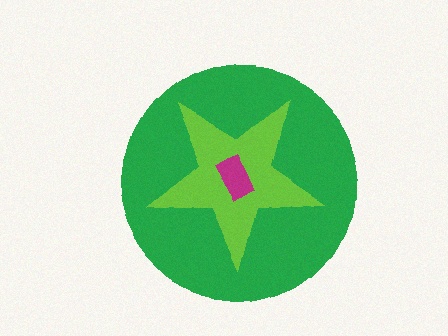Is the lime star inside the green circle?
Yes.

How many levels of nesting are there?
3.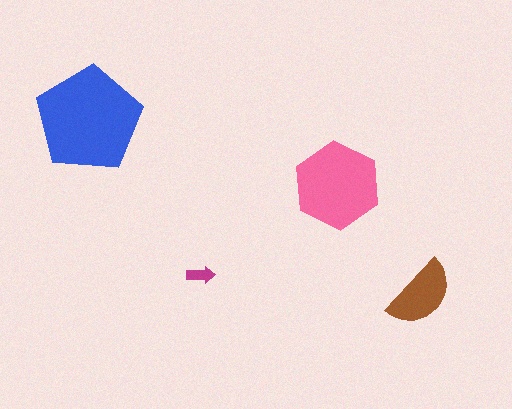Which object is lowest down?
The brown semicircle is bottommost.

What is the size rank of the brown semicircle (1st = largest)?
3rd.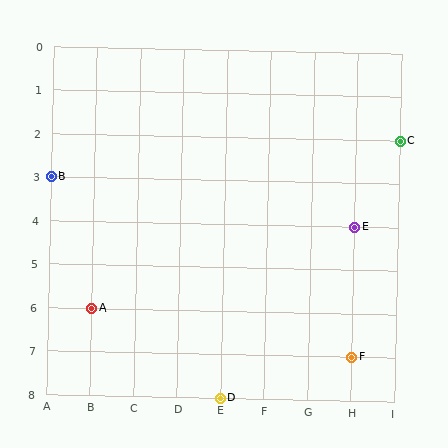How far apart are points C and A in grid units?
Points C and A are 7 columns and 4 rows apart (about 8.1 grid units diagonally).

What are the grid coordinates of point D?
Point D is at grid coordinates (E, 8).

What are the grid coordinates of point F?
Point F is at grid coordinates (H, 7).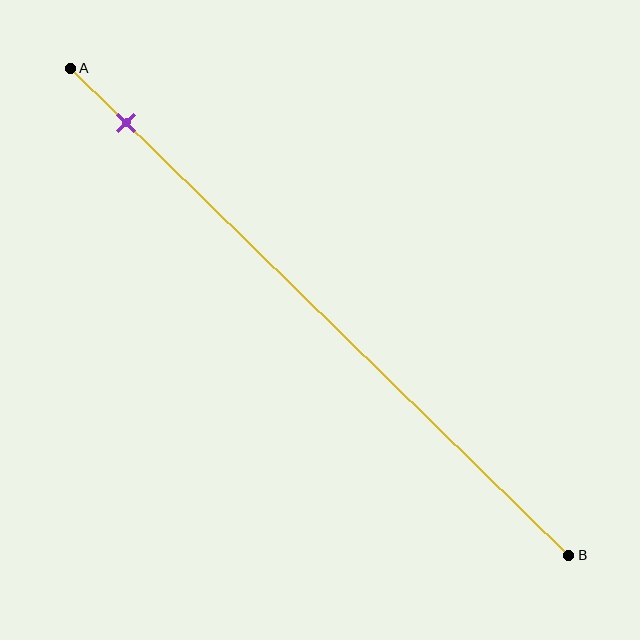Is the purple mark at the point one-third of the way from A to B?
No, the mark is at about 10% from A, not at the 33% one-third point.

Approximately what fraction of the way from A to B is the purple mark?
The purple mark is approximately 10% of the way from A to B.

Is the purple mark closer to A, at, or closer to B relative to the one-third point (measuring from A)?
The purple mark is closer to point A than the one-third point of segment AB.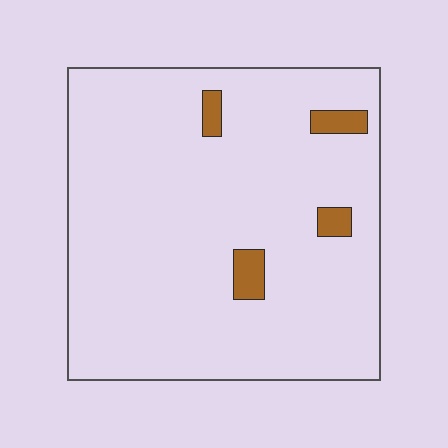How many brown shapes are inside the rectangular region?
4.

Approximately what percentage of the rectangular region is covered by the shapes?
Approximately 5%.